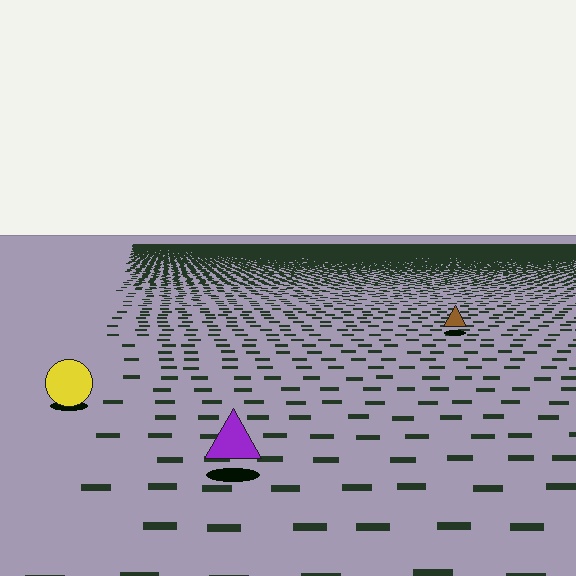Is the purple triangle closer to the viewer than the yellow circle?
Yes. The purple triangle is closer — you can tell from the texture gradient: the ground texture is coarser near it.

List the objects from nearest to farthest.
From nearest to farthest: the purple triangle, the yellow circle, the brown triangle.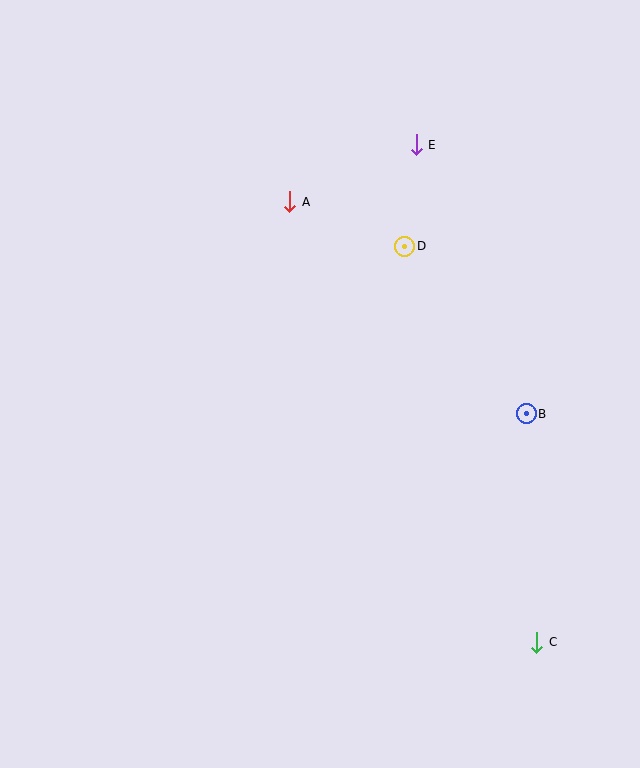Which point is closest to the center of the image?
Point D at (405, 246) is closest to the center.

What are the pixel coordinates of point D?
Point D is at (405, 246).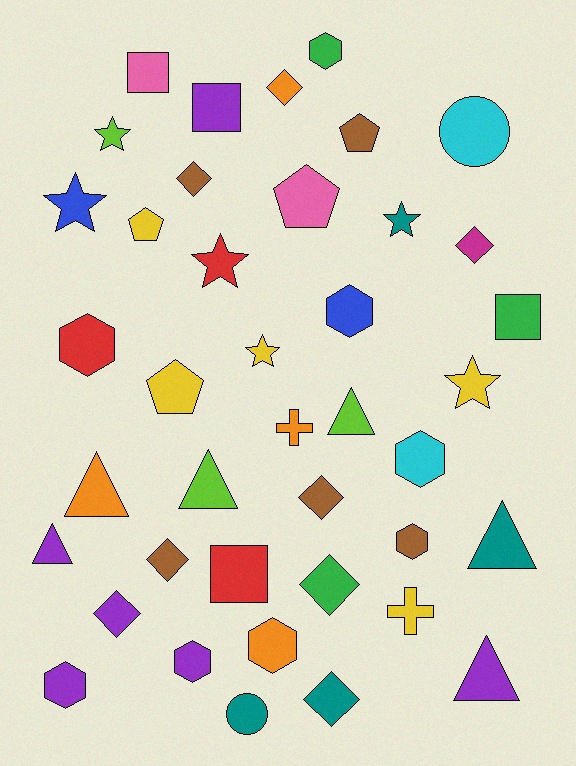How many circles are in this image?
There are 2 circles.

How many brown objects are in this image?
There are 5 brown objects.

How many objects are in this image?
There are 40 objects.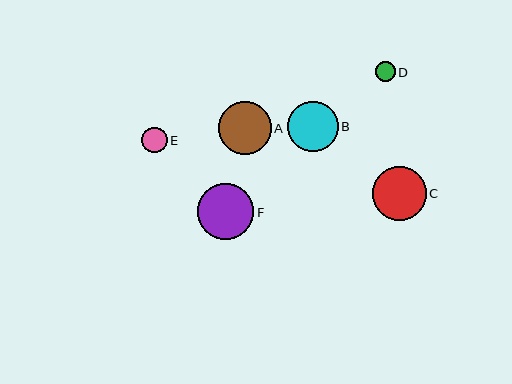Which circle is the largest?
Circle F is the largest with a size of approximately 56 pixels.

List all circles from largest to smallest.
From largest to smallest: F, C, A, B, E, D.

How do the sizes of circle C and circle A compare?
Circle C and circle A are approximately the same size.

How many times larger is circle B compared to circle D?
Circle B is approximately 2.6 times the size of circle D.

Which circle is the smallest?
Circle D is the smallest with a size of approximately 19 pixels.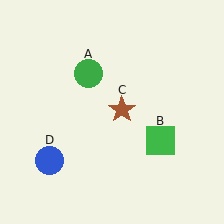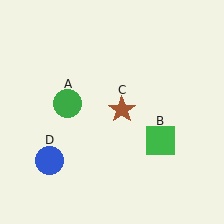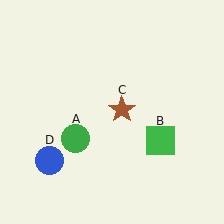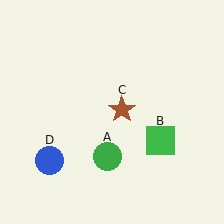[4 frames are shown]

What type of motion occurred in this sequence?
The green circle (object A) rotated counterclockwise around the center of the scene.